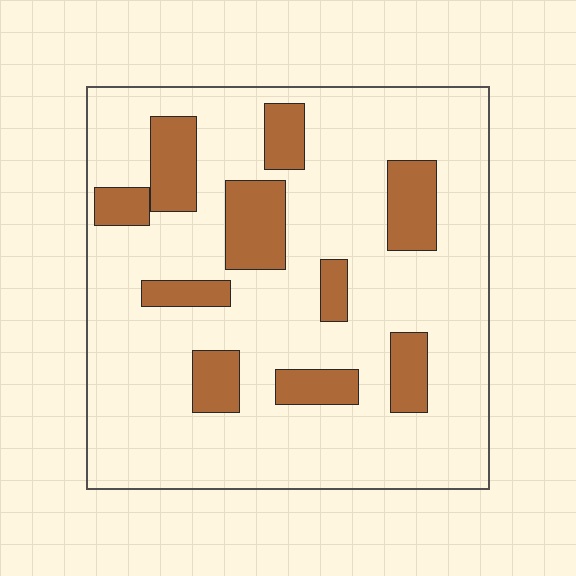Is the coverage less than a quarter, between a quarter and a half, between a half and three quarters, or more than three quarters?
Less than a quarter.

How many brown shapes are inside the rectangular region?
10.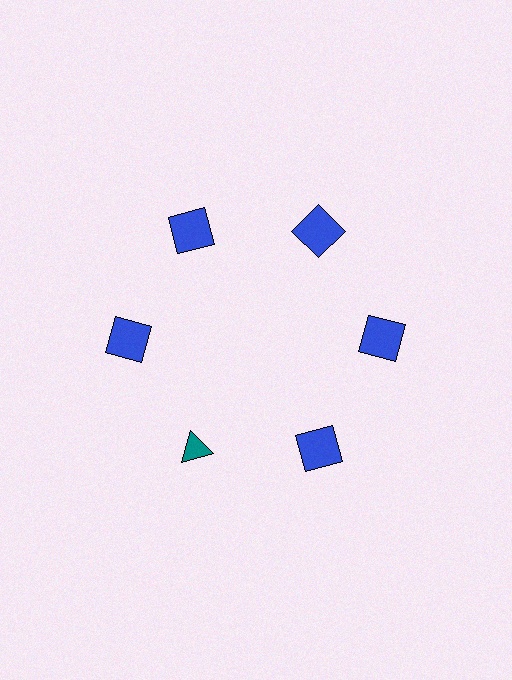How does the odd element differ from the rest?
It differs in both color (teal instead of blue) and shape (triangle instead of square).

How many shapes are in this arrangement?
There are 6 shapes arranged in a ring pattern.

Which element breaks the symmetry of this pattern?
The teal triangle at roughly the 7 o'clock position breaks the symmetry. All other shapes are blue squares.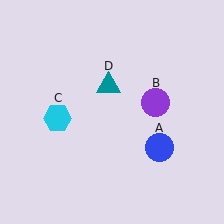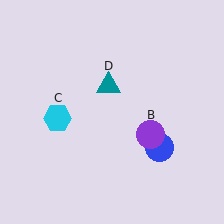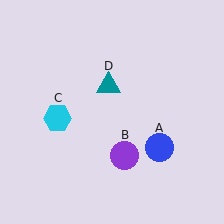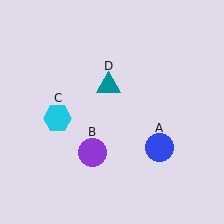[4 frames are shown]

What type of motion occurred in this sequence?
The purple circle (object B) rotated clockwise around the center of the scene.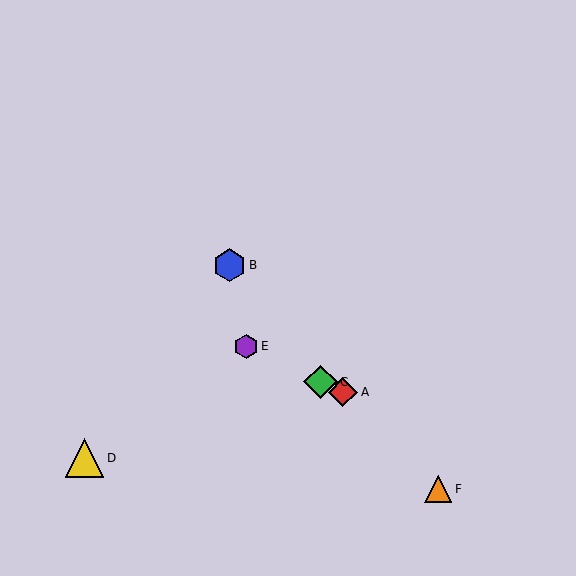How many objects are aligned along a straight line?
3 objects (A, C, E) are aligned along a straight line.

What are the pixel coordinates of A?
Object A is at (343, 392).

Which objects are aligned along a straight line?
Objects A, C, E are aligned along a straight line.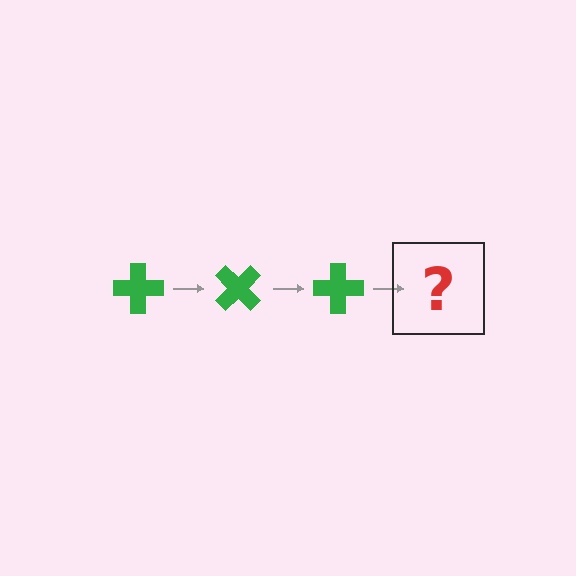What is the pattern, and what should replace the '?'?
The pattern is that the cross rotates 45 degrees each step. The '?' should be a green cross rotated 135 degrees.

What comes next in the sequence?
The next element should be a green cross rotated 135 degrees.